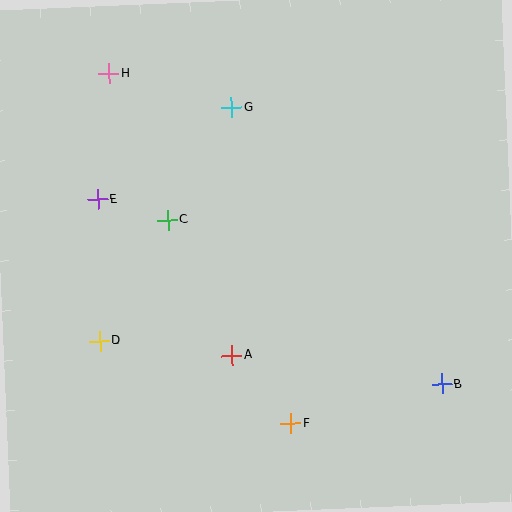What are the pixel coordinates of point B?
Point B is at (442, 384).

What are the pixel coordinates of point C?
Point C is at (168, 220).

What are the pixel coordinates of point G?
Point G is at (232, 107).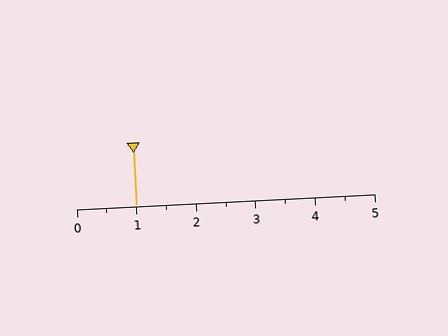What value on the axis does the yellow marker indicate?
The marker indicates approximately 1.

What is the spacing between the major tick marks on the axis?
The major ticks are spaced 1 apart.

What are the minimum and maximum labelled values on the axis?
The axis runs from 0 to 5.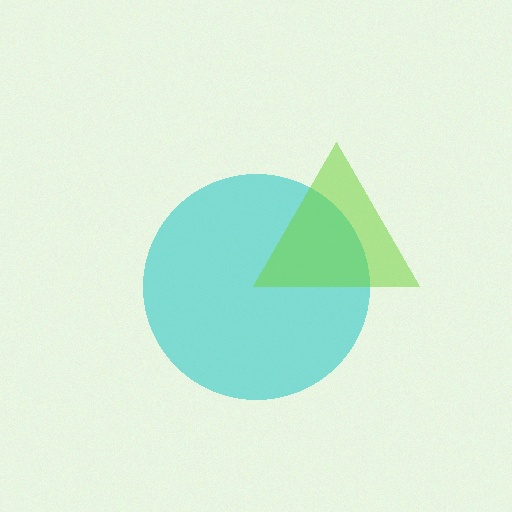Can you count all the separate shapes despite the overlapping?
Yes, there are 2 separate shapes.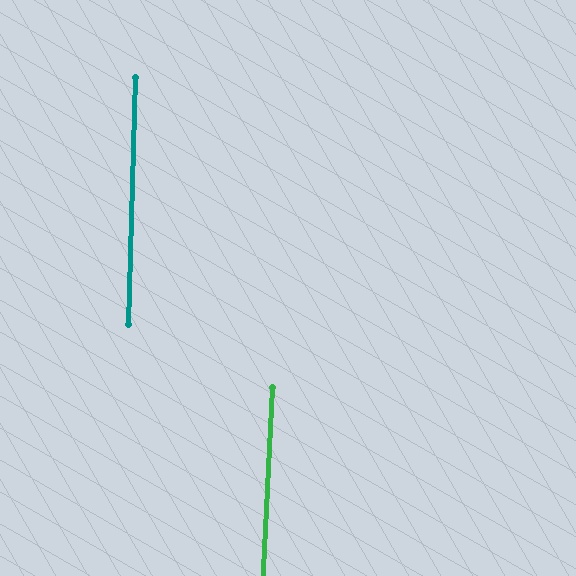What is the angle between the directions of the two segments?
Approximately 1 degree.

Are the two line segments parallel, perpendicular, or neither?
Parallel — their directions differ by only 1.3°.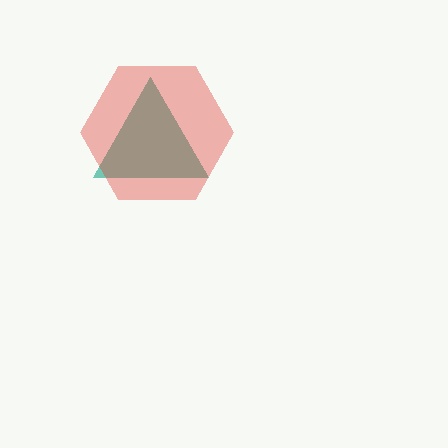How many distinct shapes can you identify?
There are 2 distinct shapes: a teal triangle, a red hexagon.